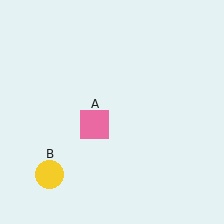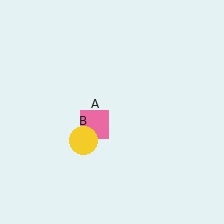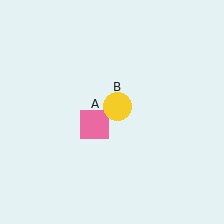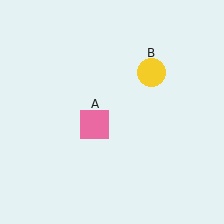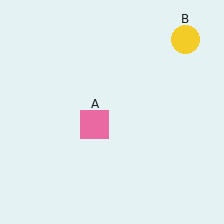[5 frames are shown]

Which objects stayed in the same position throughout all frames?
Pink square (object A) remained stationary.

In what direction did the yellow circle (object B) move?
The yellow circle (object B) moved up and to the right.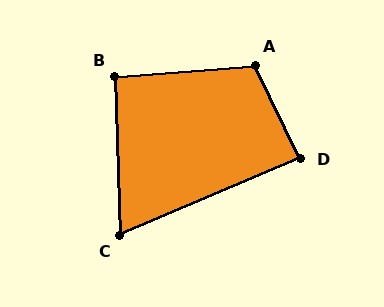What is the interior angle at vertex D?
Approximately 87 degrees (approximately right).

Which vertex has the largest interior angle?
A, at approximately 111 degrees.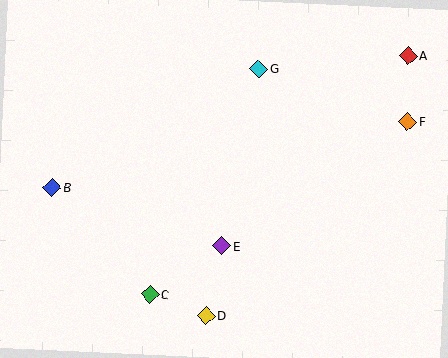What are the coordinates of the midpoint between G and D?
The midpoint between G and D is at (232, 192).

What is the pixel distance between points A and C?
The distance between A and C is 352 pixels.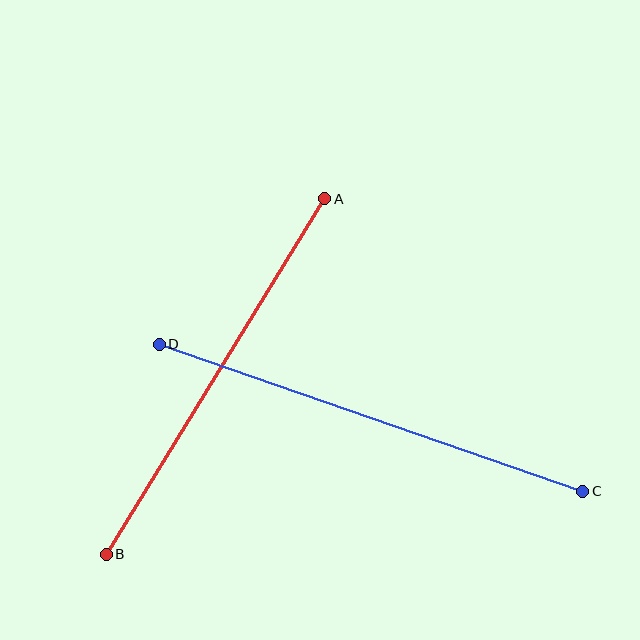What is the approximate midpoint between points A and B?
The midpoint is at approximately (215, 377) pixels.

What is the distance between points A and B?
The distance is approximately 417 pixels.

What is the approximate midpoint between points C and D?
The midpoint is at approximately (371, 418) pixels.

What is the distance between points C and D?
The distance is approximately 448 pixels.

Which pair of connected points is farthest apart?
Points C and D are farthest apart.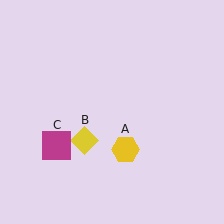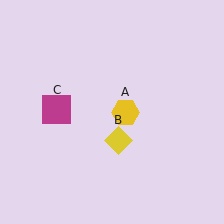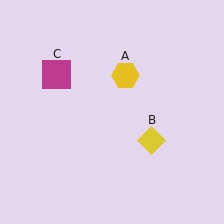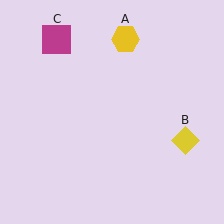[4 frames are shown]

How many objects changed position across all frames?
3 objects changed position: yellow hexagon (object A), yellow diamond (object B), magenta square (object C).